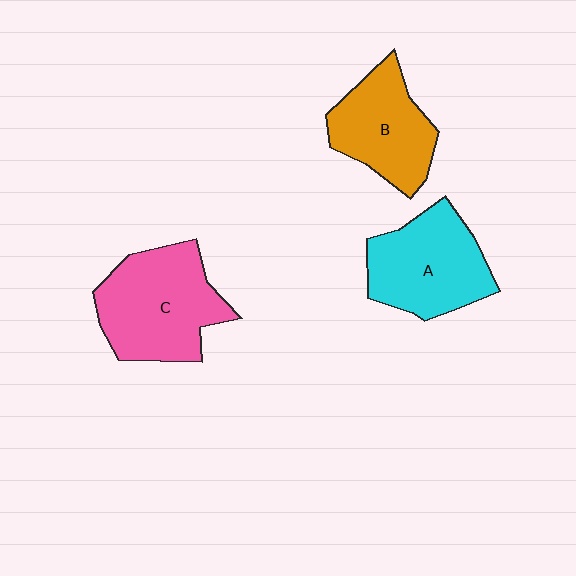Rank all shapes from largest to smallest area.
From largest to smallest: C (pink), A (cyan), B (orange).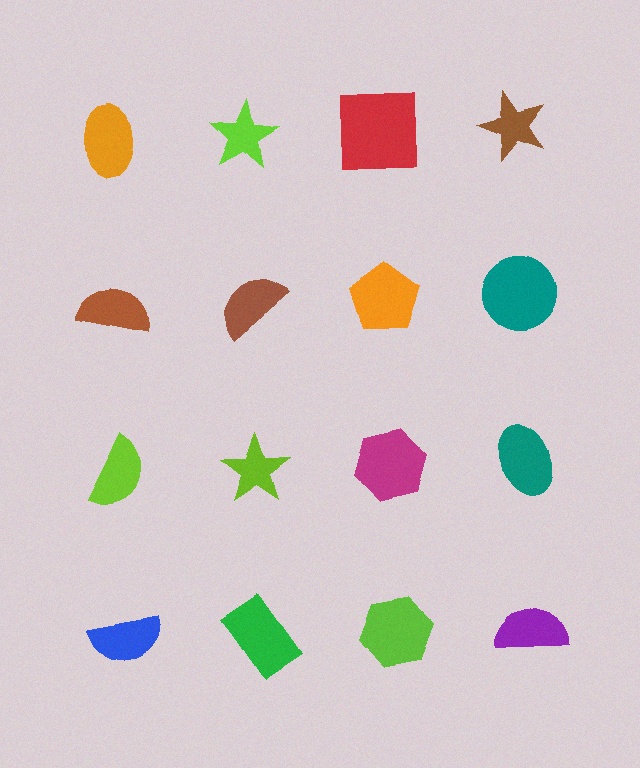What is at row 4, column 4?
A purple semicircle.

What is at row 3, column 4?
A teal ellipse.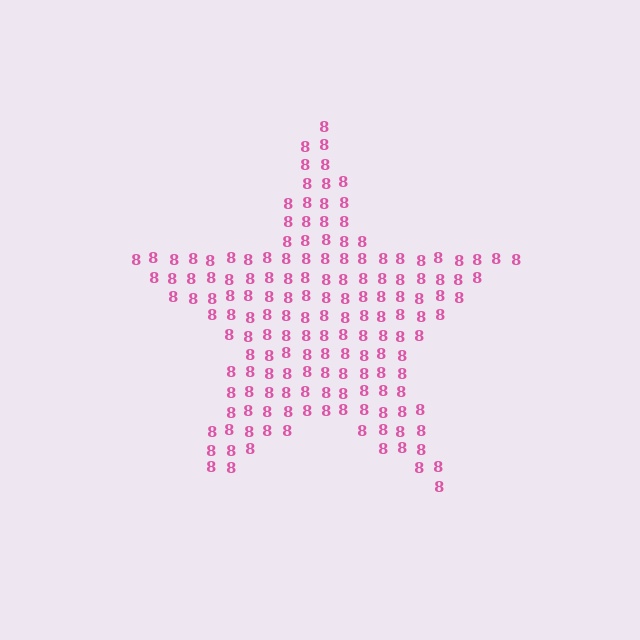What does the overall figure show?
The overall figure shows a star.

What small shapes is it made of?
It is made of small digit 8's.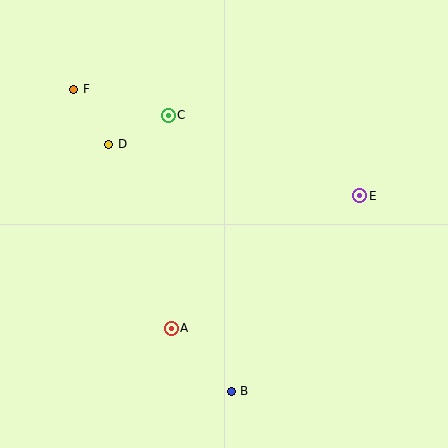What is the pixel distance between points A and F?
The distance between A and F is 258 pixels.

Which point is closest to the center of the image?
Point A at (171, 328) is closest to the center.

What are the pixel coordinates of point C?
Point C is at (168, 115).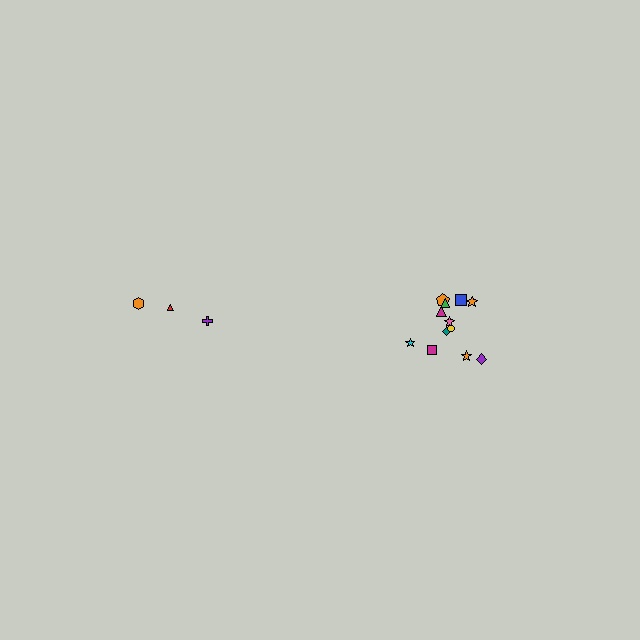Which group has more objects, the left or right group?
The right group.